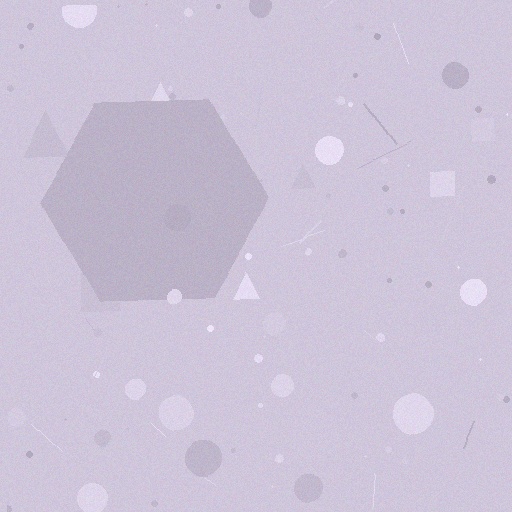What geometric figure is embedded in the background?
A hexagon is embedded in the background.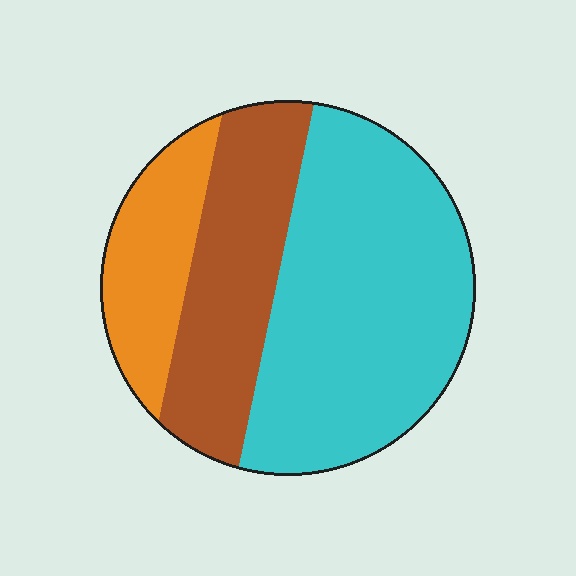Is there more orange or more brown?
Brown.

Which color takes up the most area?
Cyan, at roughly 55%.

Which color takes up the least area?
Orange, at roughly 20%.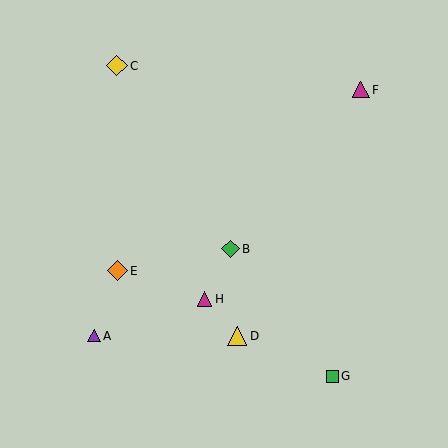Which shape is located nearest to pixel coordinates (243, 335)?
The yellow triangle (labeled D) at (237, 336) is nearest to that location.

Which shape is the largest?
The yellow diamond (labeled C) is the largest.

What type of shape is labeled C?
Shape C is a yellow diamond.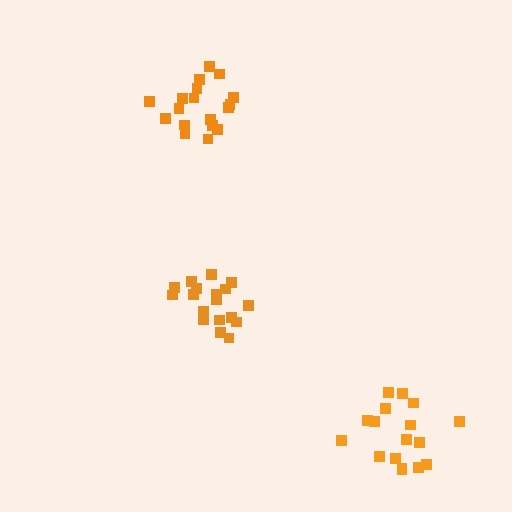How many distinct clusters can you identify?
There are 3 distinct clusters.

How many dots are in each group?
Group 1: 18 dots, Group 2: 17 dots, Group 3: 18 dots (53 total).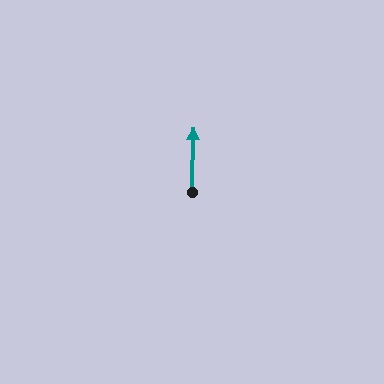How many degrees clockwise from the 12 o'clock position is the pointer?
Approximately 2 degrees.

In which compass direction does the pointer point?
North.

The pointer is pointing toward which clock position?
Roughly 12 o'clock.